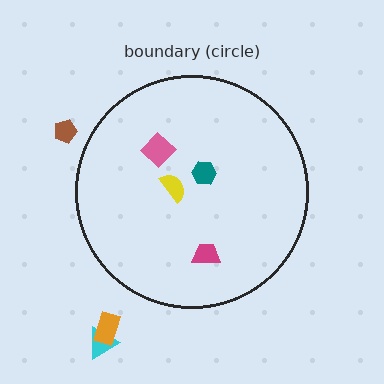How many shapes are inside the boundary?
4 inside, 3 outside.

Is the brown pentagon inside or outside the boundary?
Outside.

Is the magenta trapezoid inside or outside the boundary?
Inside.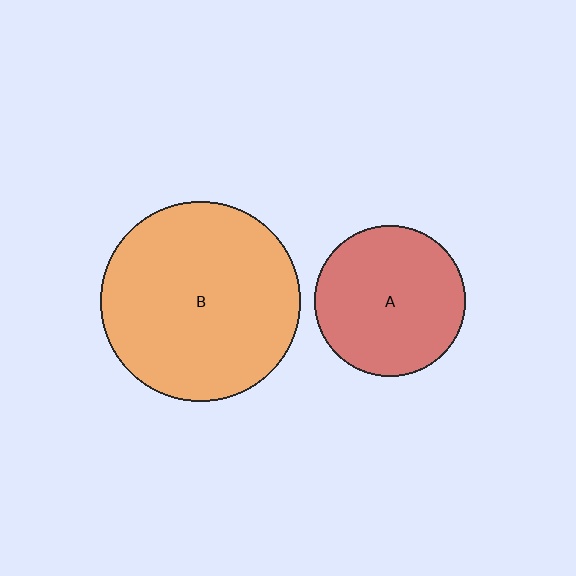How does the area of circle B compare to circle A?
Approximately 1.8 times.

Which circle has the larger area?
Circle B (orange).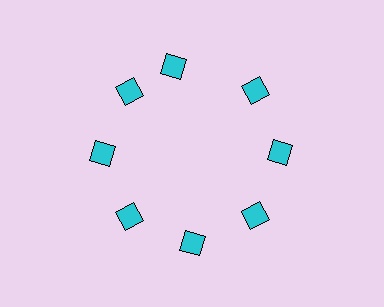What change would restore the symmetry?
The symmetry would be restored by rotating it back into even spacing with its neighbors so that all 8 diamonds sit at equal angles and equal distance from the center.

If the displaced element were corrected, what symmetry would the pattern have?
It would have 8-fold rotational symmetry — the pattern would map onto itself every 45 degrees.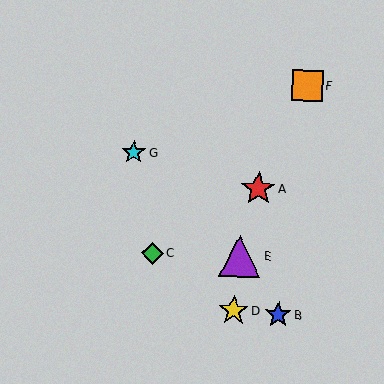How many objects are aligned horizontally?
2 objects (C, E) are aligned horizontally.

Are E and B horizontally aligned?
No, E is at y≈256 and B is at y≈315.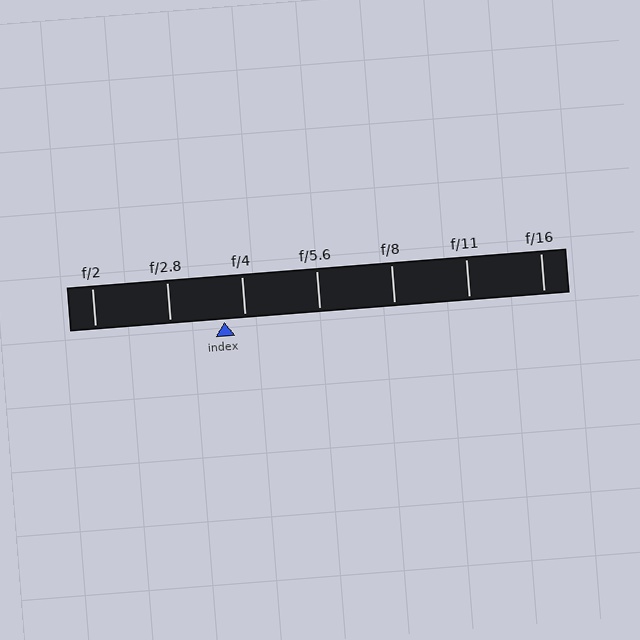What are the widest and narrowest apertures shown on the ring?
The widest aperture shown is f/2 and the narrowest is f/16.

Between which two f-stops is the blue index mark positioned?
The index mark is between f/2.8 and f/4.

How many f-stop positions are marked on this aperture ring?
There are 7 f-stop positions marked.